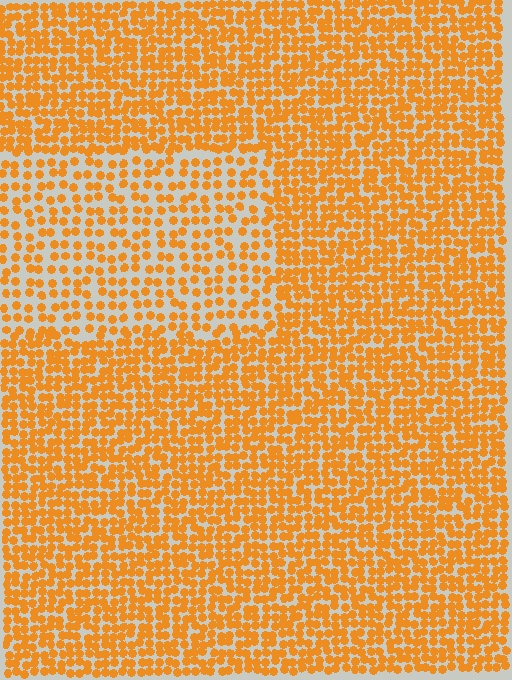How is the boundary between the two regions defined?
The boundary is defined by a change in element density (approximately 1.8x ratio). All elements are the same color, size, and shape.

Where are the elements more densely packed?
The elements are more densely packed outside the rectangle boundary.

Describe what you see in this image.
The image contains small orange elements arranged at two different densities. A rectangle-shaped region is visible where the elements are less densely packed than the surrounding area.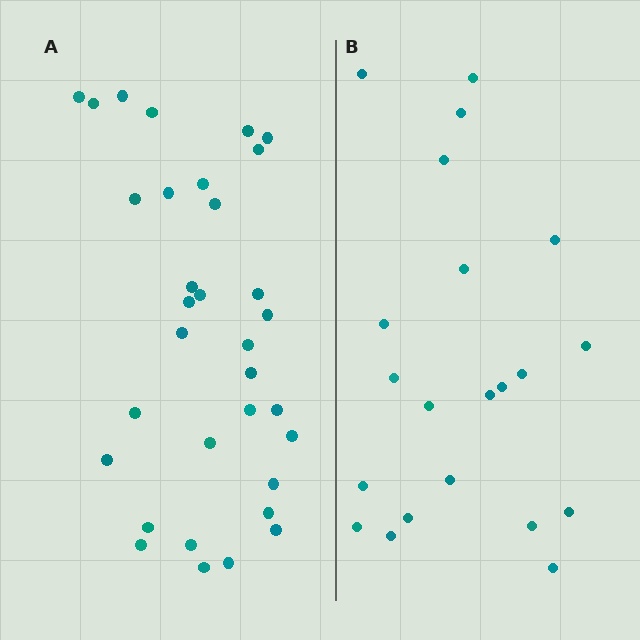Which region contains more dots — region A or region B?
Region A (the left region) has more dots.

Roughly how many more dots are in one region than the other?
Region A has roughly 12 or so more dots than region B.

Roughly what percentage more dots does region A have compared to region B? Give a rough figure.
About 55% more.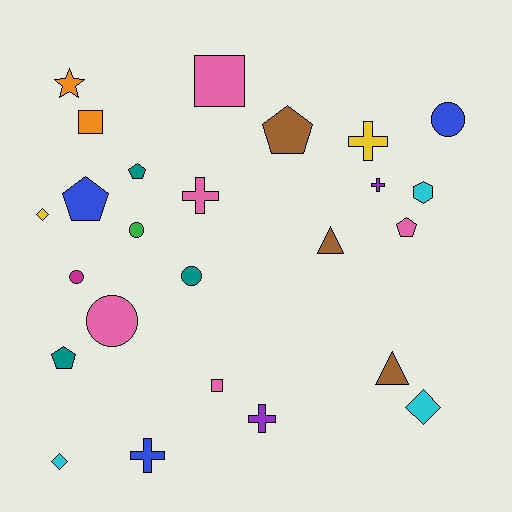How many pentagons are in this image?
There are 5 pentagons.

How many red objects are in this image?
There are no red objects.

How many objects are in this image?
There are 25 objects.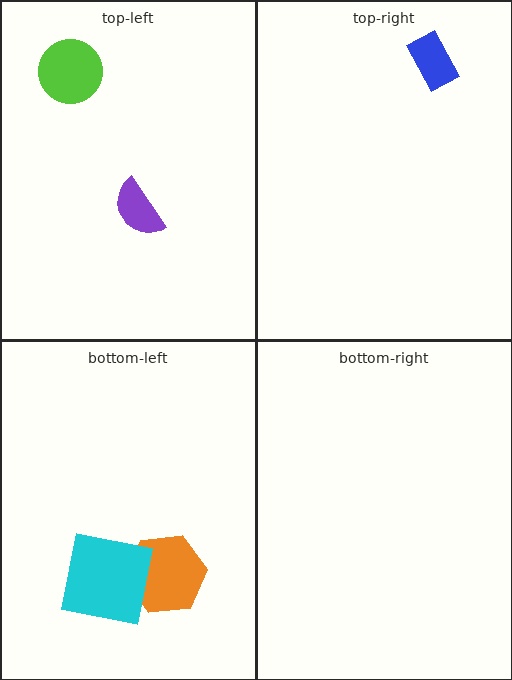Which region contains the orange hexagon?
The bottom-left region.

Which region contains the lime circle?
The top-left region.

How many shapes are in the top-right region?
1.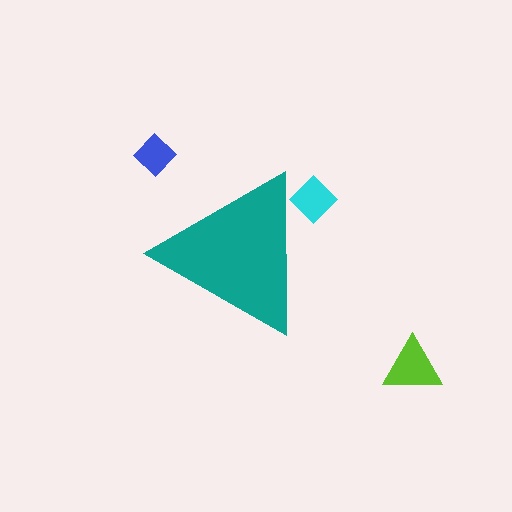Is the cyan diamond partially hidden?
Yes, the cyan diamond is partially hidden behind the teal triangle.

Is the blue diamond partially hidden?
No, the blue diamond is fully visible.